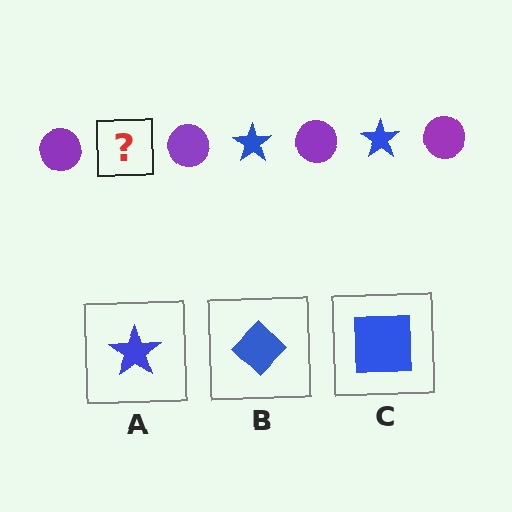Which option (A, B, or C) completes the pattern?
A.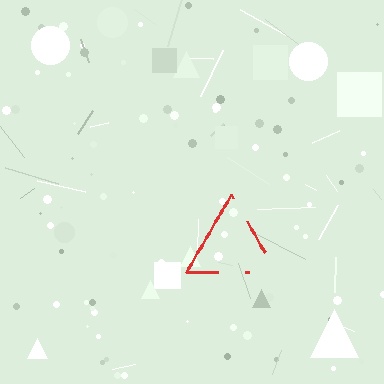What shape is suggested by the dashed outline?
The dashed outline suggests a triangle.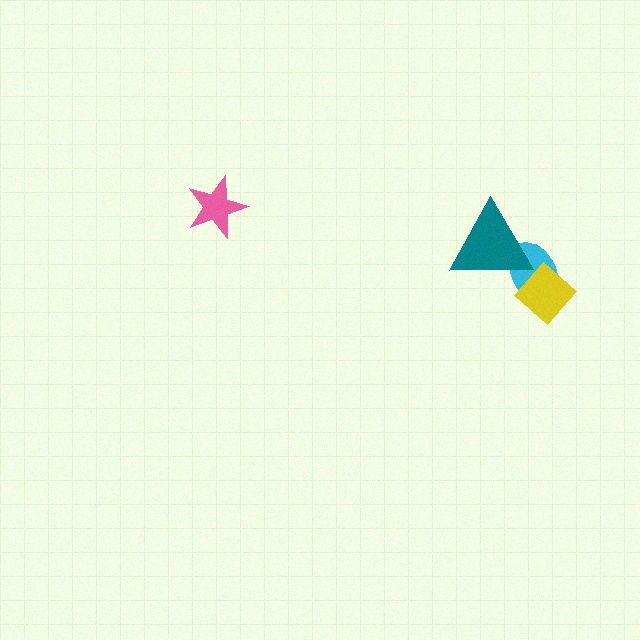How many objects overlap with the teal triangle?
1 object overlaps with the teal triangle.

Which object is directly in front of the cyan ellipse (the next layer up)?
The teal triangle is directly in front of the cyan ellipse.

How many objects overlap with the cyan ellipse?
2 objects overlap with the cyan ellipse.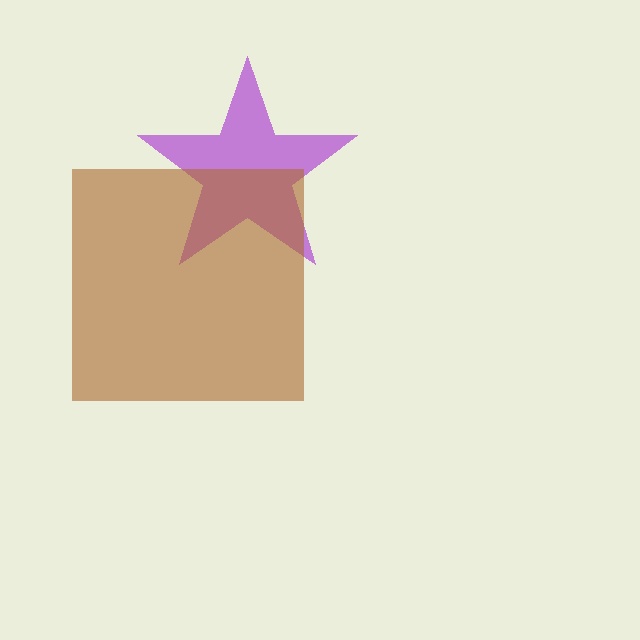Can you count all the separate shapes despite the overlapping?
Yes, there are 2 separate shapes.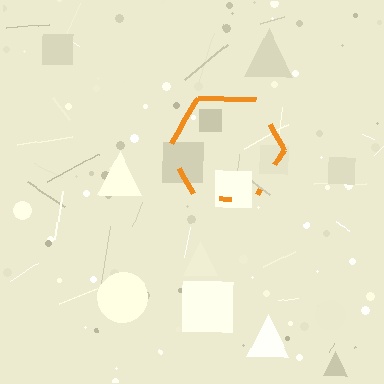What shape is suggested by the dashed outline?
The dashed outline suggests a hexagon.